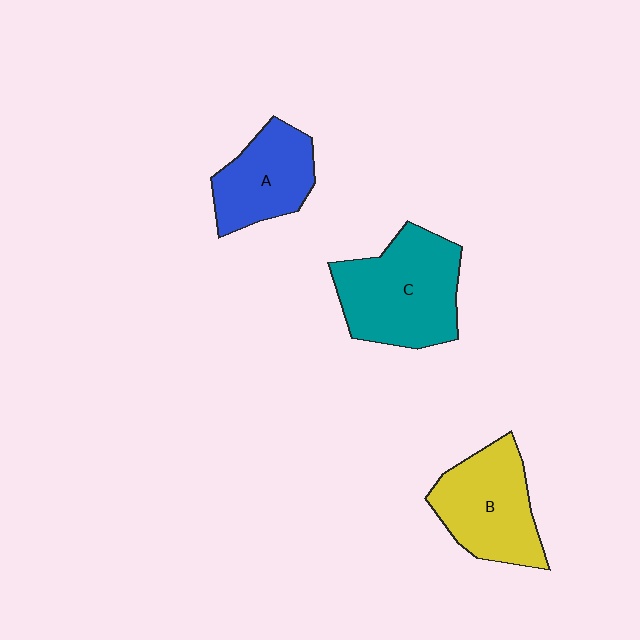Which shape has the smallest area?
Shape A (blue).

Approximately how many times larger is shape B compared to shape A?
Approximately 1.2 times.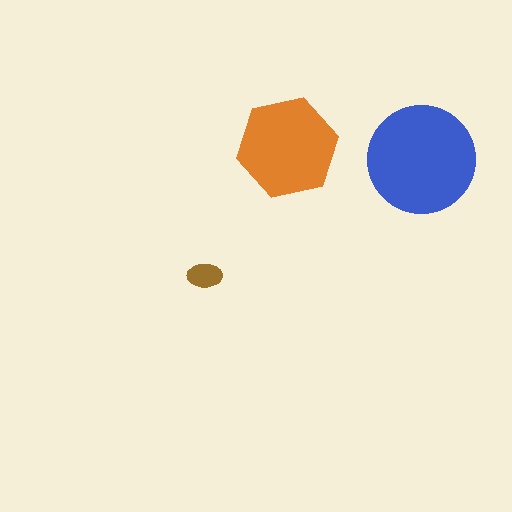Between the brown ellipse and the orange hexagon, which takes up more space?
The orange hexagon.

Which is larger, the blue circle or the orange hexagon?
The blue circle.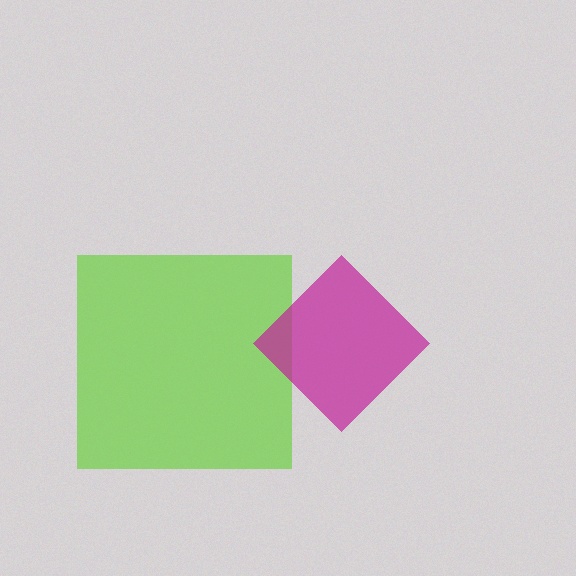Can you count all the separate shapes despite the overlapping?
Yes, there are 2 separate shapes.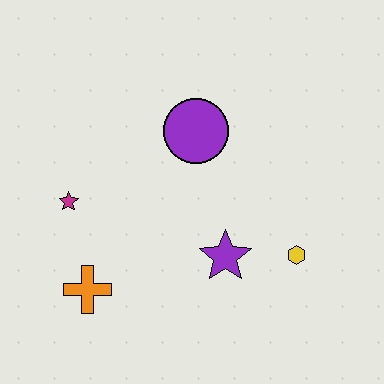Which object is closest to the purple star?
The yellow hexagon is closest to the purple star.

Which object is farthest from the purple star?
The magenta star is farthest from the purple star.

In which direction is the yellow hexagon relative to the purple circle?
The yellow hexagon is below the purple circle.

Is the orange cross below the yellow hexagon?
Yes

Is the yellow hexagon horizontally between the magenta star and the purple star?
No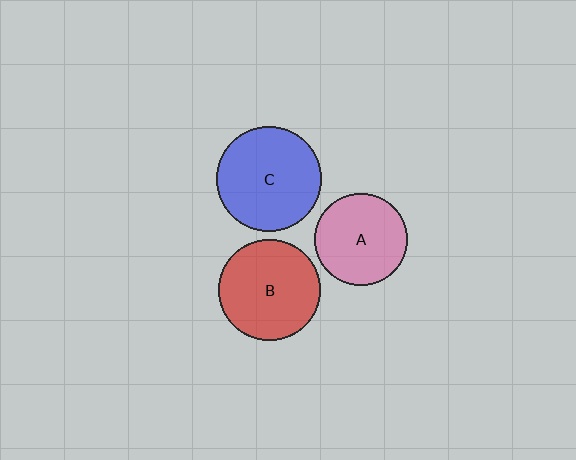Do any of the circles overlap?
No, none of the circles overlap.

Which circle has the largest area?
Circle C (blue).